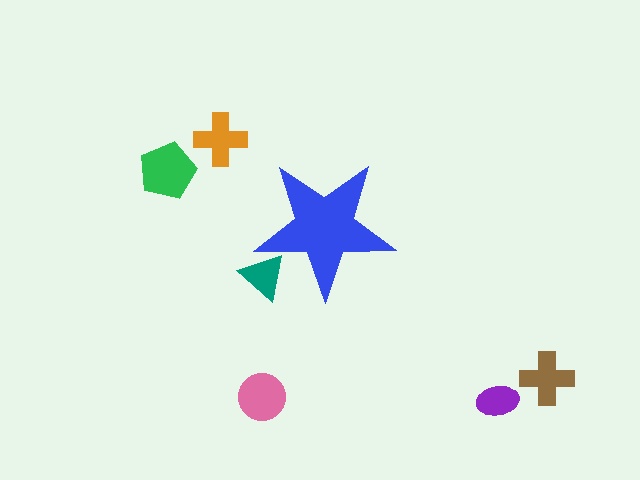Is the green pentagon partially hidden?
No, the green pentagon is fully visible.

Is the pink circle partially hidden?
No, the pink circle is fully visible.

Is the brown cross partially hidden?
No, the brown cross is fully visible.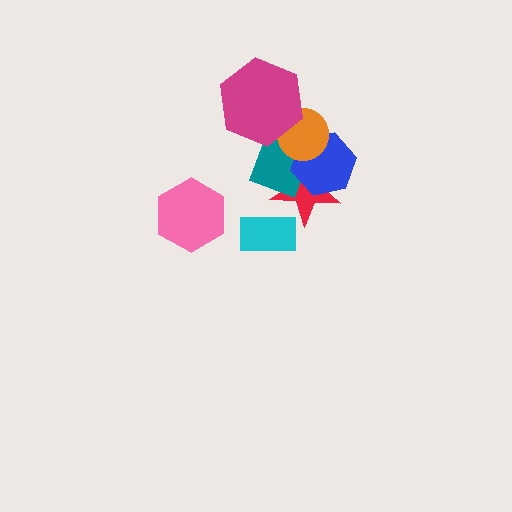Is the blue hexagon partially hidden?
Yes, it is partially covered by another shape.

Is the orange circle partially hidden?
Yes, it is partially covered by another shape.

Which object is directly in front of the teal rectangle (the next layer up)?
The blue hexagon is directly in front of the teal rectangle.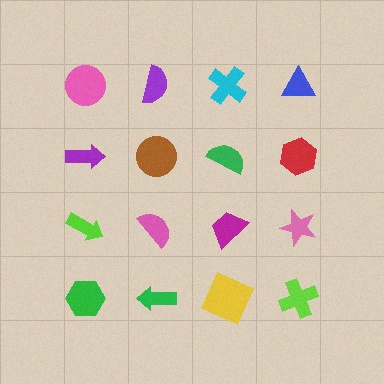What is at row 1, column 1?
A pink circle.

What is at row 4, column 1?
A green hexagon.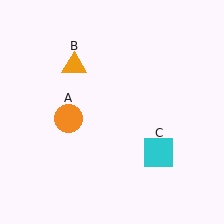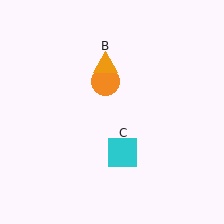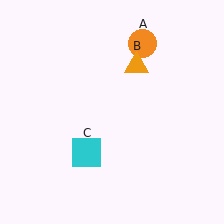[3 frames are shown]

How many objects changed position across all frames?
3 objects changed position: orange circle (object A), orange triangle (object B), cyan square (object C).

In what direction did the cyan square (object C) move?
The cyan square (object C) moved left.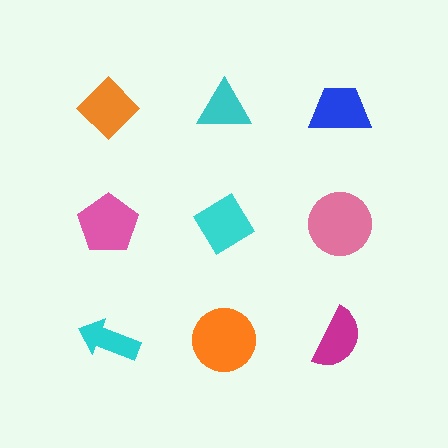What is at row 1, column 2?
A cyan triangle.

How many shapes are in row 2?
3 shapes.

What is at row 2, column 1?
A pink pentagon.